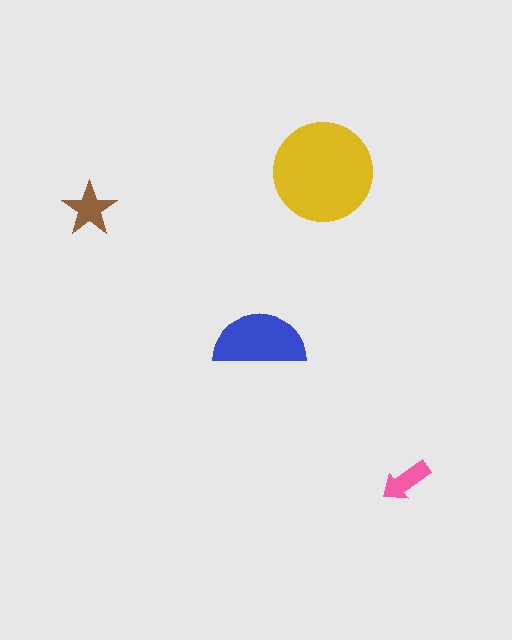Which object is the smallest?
The pink arrow.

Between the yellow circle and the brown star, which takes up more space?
The yellow circle.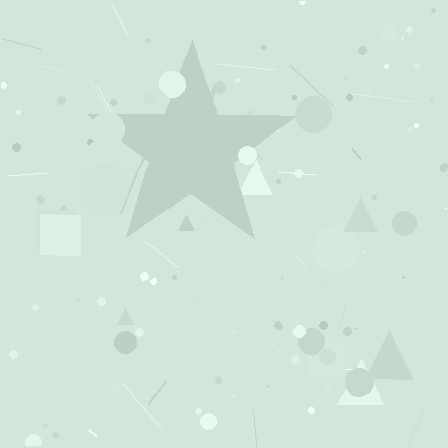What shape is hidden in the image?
A star is hidden in the image.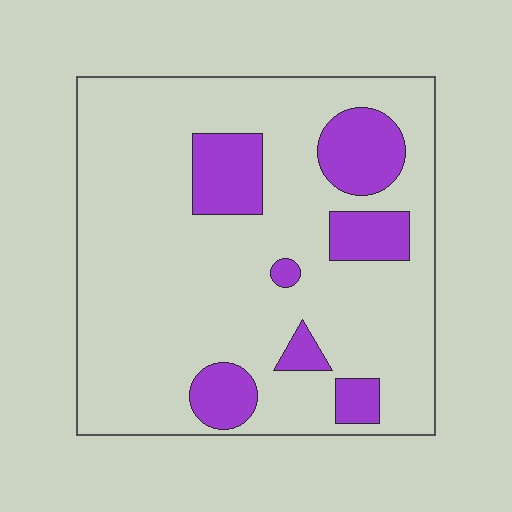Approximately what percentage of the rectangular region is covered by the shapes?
Approximately 20%.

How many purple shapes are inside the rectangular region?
7.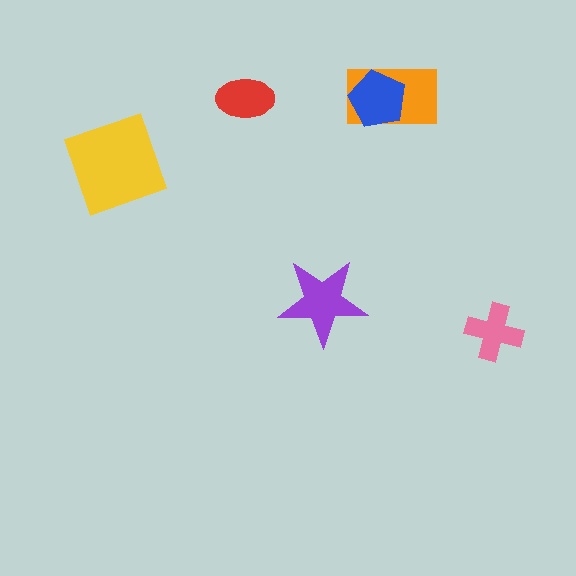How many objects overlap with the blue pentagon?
1 object overlaps with the blue pentagon.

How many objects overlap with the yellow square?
0 objects overlap with the yellow square.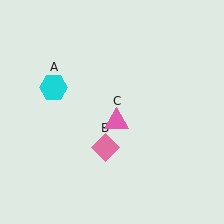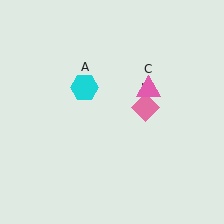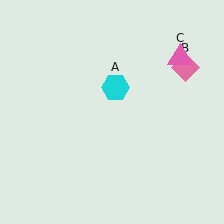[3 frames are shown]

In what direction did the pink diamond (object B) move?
The pink diamond (object B) moved up and to the right.